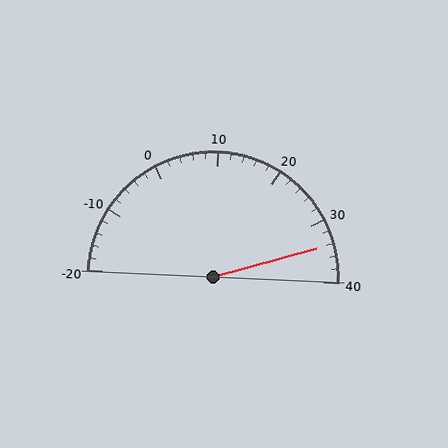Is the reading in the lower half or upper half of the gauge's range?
The reading is in the upper half of the range (-20 to 40).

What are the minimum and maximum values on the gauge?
The gauge ranges from -20 to 40.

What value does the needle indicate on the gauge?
The needle indicates approximately 34.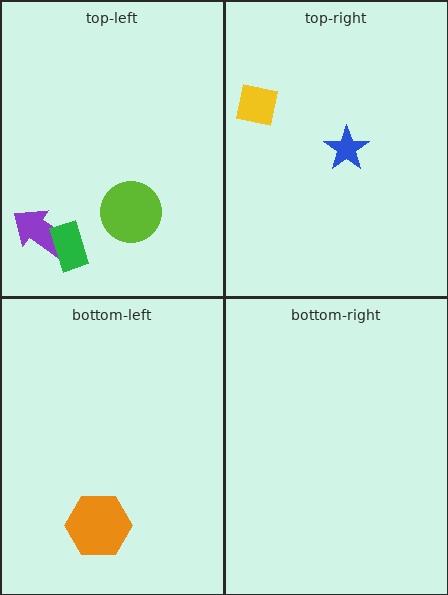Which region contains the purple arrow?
The top-left region.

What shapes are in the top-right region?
The yellow square, the blue star.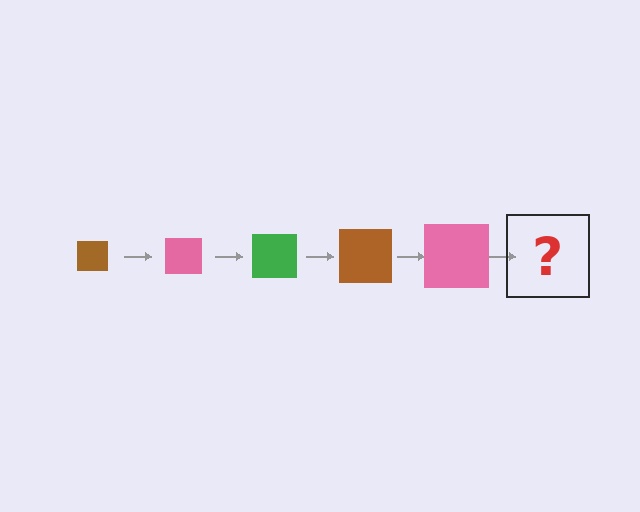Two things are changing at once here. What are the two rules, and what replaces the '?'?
The two rules are that the square grows larger each step and the color cycles through brown, pink, and green. The '?' should be a green square, larger than the previous one.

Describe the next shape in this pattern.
It should be a green square, larger than the previous one.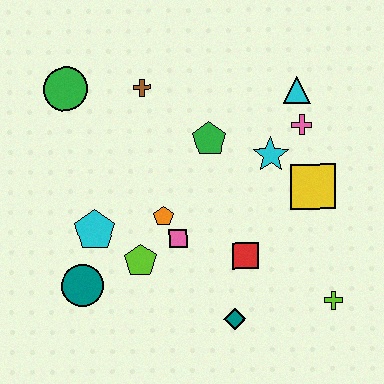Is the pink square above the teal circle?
Yes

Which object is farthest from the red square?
The green circle is farthest from the red square.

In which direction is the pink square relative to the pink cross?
The pink square is to the left of the pink cross.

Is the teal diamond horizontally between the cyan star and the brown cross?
Yes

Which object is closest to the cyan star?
The pink cross is closest to the cyan star.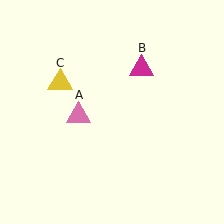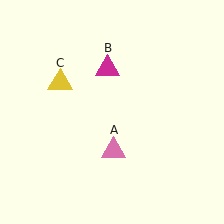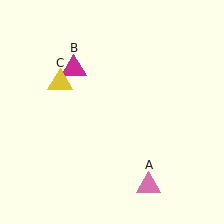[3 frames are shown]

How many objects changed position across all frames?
2 objects changed position: pink triangle (object A), magenta triangle (object B).